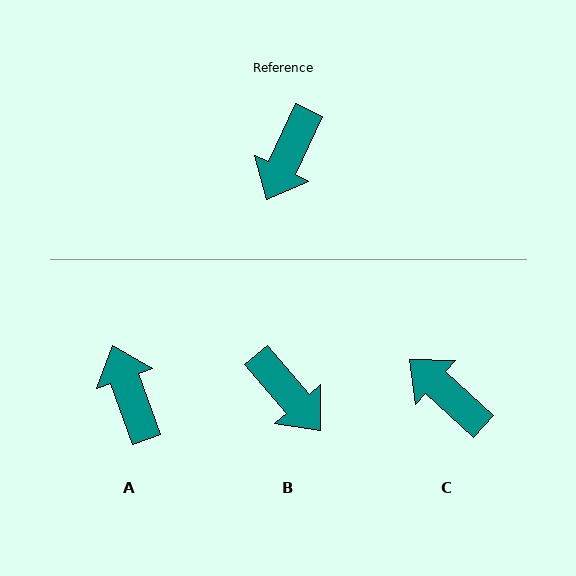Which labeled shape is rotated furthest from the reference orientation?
A, about 135 degrees away.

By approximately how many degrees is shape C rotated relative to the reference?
Approximately 107 degrees clockwise.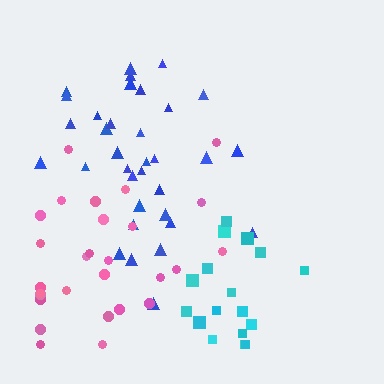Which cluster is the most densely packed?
Blue.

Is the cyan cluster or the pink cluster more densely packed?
Cyan.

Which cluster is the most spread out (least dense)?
Pink.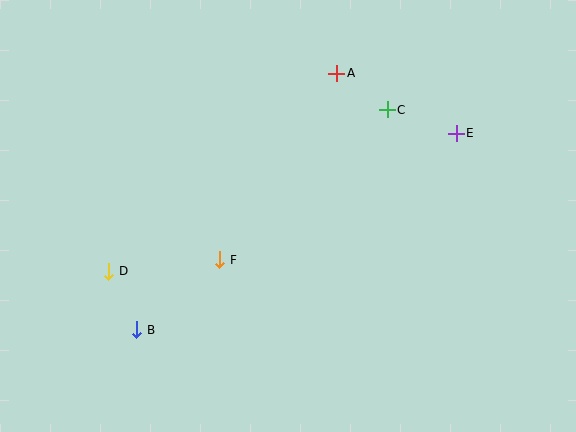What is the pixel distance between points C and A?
The distance between C and A is 62 pixels.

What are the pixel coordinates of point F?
Point F is at (220, 260).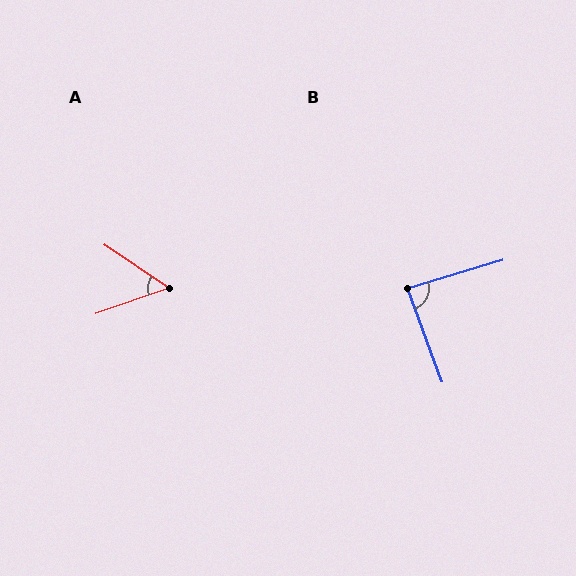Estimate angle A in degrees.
Approximately 53 degrees.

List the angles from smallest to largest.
A (53°), B (86°).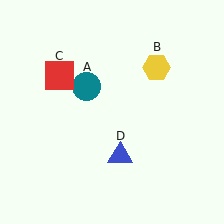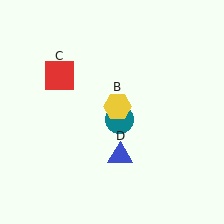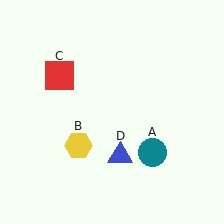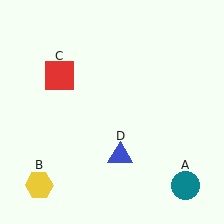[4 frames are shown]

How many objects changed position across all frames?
2 objects changed position: teal circle (object A), yellow hexagon (object B).